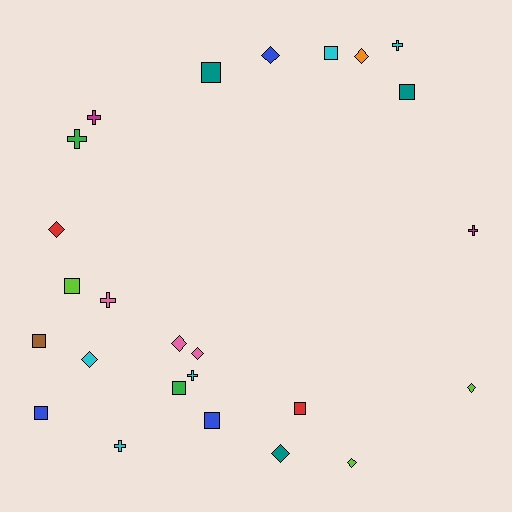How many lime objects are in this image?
There are 3 lime objects.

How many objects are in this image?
There are 25 objects.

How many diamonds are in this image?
There are 9 diamonds.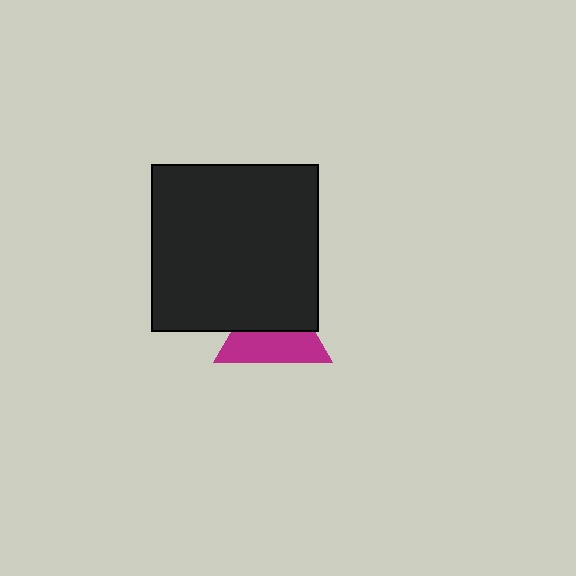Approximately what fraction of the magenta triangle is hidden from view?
Roughly 48% of the magenta triangle is hidden behind the black square.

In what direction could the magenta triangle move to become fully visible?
The magenta triangle could move down. That would shift it out from behind the black square entirely.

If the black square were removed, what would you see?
You would see the complete magenta triangle.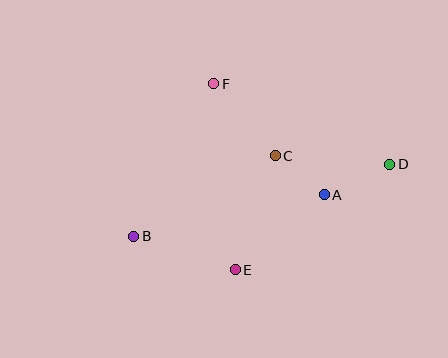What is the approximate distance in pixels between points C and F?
The distance between C and F is approximately 95 pixels.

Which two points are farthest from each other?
Points B and D are farthest from each other.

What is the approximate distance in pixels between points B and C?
The distance between B and C is approximately 163 pixels.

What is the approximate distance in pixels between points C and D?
The distance between C and D is approximately 115 pixels.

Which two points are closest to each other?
Points A and C are closest to each other.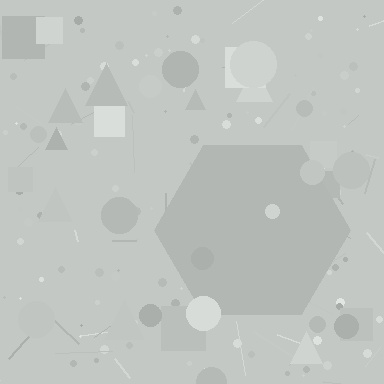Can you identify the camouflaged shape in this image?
The camouflaged shape is a hexagon.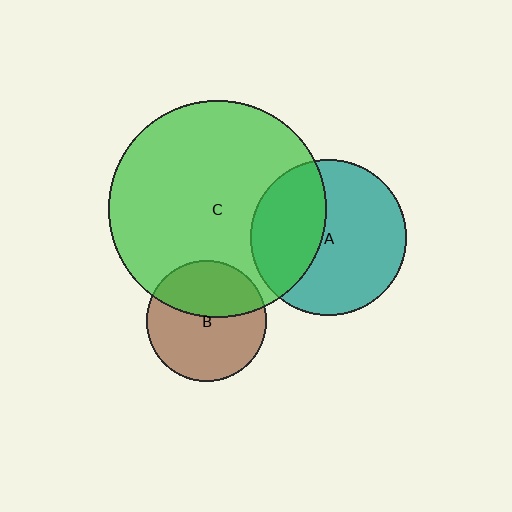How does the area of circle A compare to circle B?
Approximately 1.7 times.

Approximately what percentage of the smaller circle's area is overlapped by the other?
Approximately 35%.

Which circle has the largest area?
Circle C (green).